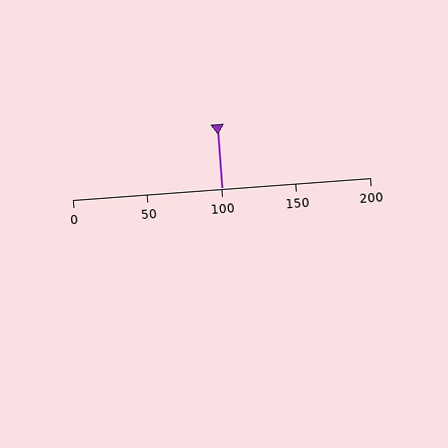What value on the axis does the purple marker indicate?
The marker indicates approximately 100.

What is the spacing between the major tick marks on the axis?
The major ticks are spaced 50 apart.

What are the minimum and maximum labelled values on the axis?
The axis runs from 0 to 200.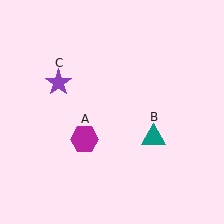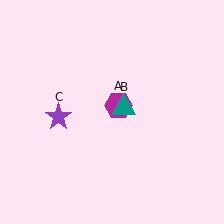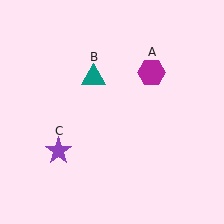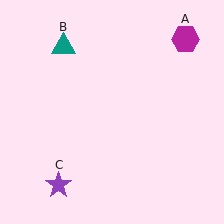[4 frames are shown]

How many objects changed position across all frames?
3 objects changed position: magenta hexagon (object A), teal triangle (object B), purple star (object C).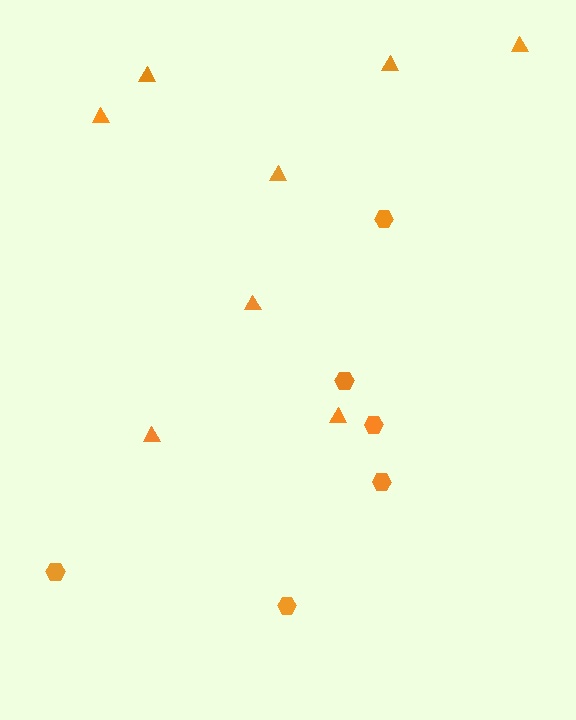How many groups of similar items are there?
There are 2 groups: one group of hexagons (6) and one group of triangles (8).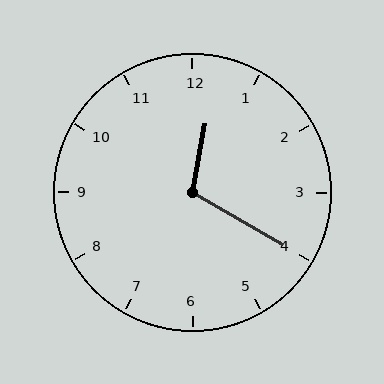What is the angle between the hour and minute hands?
Approximately 110 degrees.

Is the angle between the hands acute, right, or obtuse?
It is obtuse.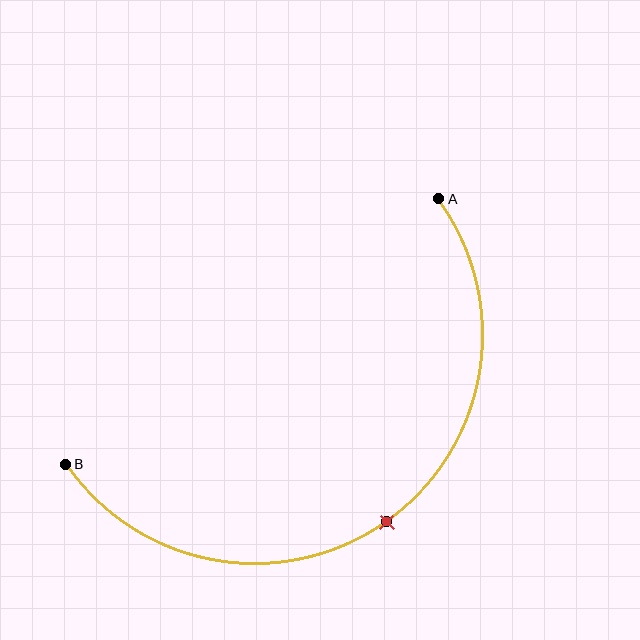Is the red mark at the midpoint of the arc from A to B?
Yes. The red mark lies on the arc at equal arc-length from both A and B — it is the arc midpoint.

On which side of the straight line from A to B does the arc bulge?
The arc bulges below and to the right of the straight line connecting A and B.